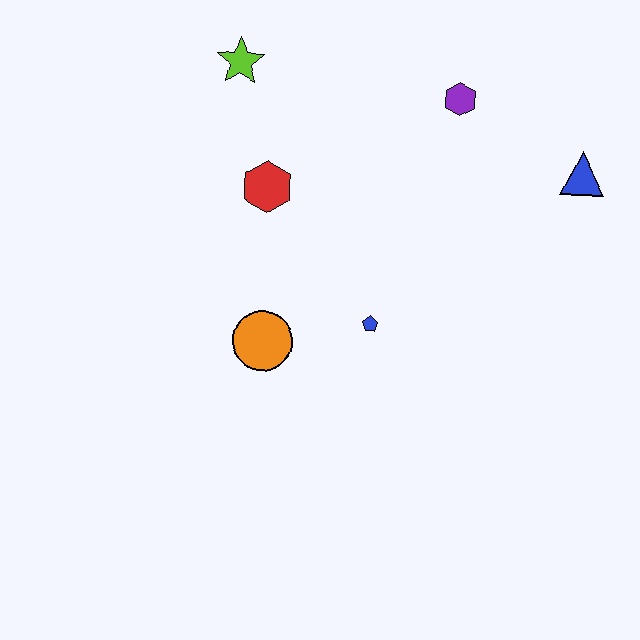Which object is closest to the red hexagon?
The lime star is closest to the red hexagon.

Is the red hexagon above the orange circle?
Yes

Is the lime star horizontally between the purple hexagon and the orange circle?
No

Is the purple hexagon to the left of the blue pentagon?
No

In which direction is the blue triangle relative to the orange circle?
The blue triangle is to the right of the orange circle.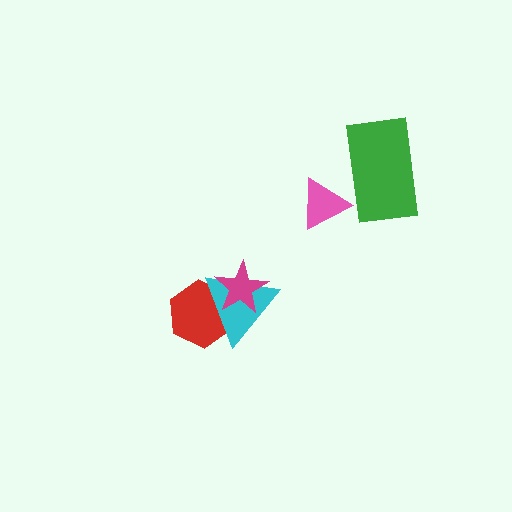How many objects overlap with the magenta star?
2 objects overlap with the magenta star.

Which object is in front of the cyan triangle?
The magenta star is in front of the cyan triangle.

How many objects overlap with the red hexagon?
2 objects overlap with the red hexagon.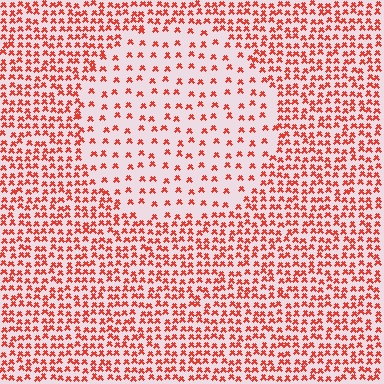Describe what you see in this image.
The image contains small red elements arranged at two different densities. A circle-shaped region is visible where the elements are less densely packed than the surrounding area.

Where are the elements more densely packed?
The elements are more densely packed outside the circle boundary.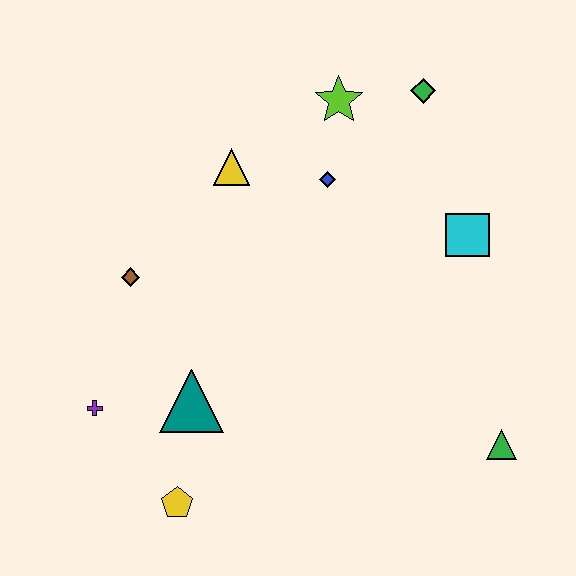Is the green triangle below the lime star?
Yes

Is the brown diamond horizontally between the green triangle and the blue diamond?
No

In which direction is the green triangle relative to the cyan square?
The green triangle is below the cyan square.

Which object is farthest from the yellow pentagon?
The green diamond is farthest from the yellow pentagon.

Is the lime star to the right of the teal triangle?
Yes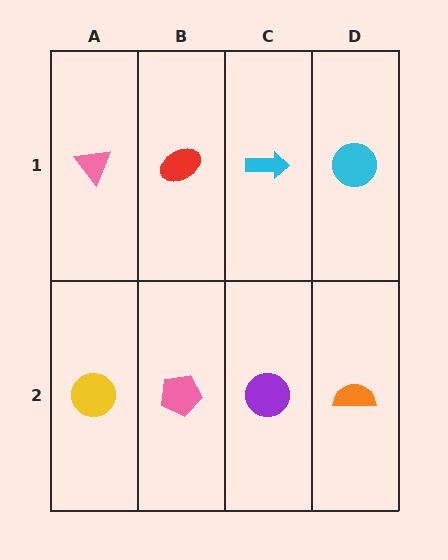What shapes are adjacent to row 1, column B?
A pink pentagon (row 2, column B), a pink triangle (row 1, column A), a cyan arrow (row 1, column C).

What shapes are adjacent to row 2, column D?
A cyan circle (row 1, column D), a purple circle (row 2, column C).